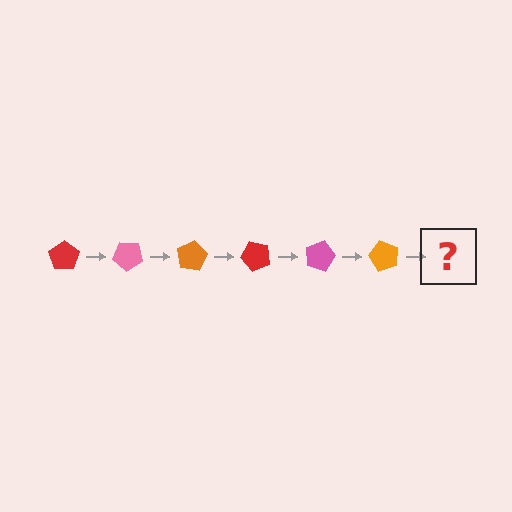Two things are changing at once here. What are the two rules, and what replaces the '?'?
The two rules are that it rotates 40 degrees each step and the color cycles through red, pink, and orange. The '?' should be a red pentagon, rotated 240 degrees from the start.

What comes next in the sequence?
The next element should be a red pentagon, rotated 240 degrees from the start.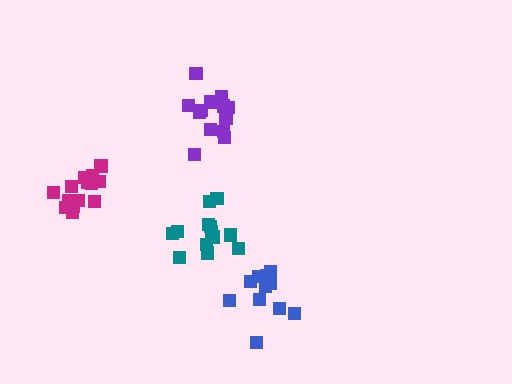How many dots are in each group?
Group 1: 12 dots, Group 2: 14 dots, Group 3: 14 dots, Group 4: 13 dots (53 total).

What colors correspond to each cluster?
The clusters are colored: blue, purple, magenta, teal.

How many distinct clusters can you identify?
There are 4 distinct clusters.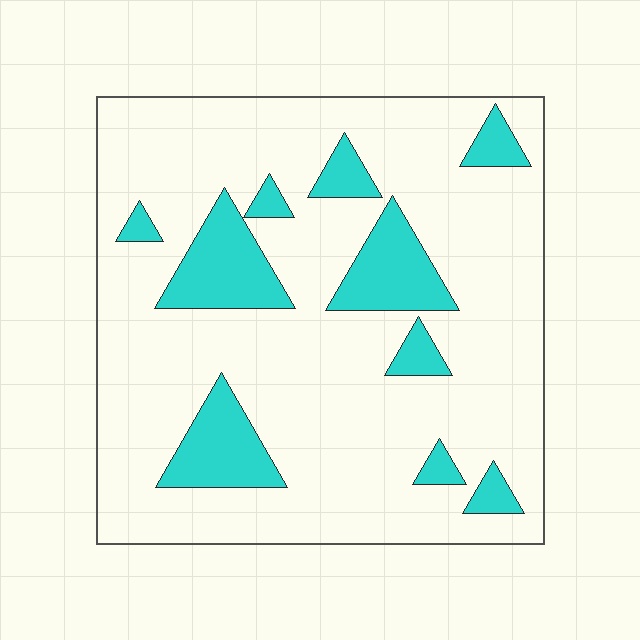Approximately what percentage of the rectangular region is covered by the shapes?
Approximately 20%.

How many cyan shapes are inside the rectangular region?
10.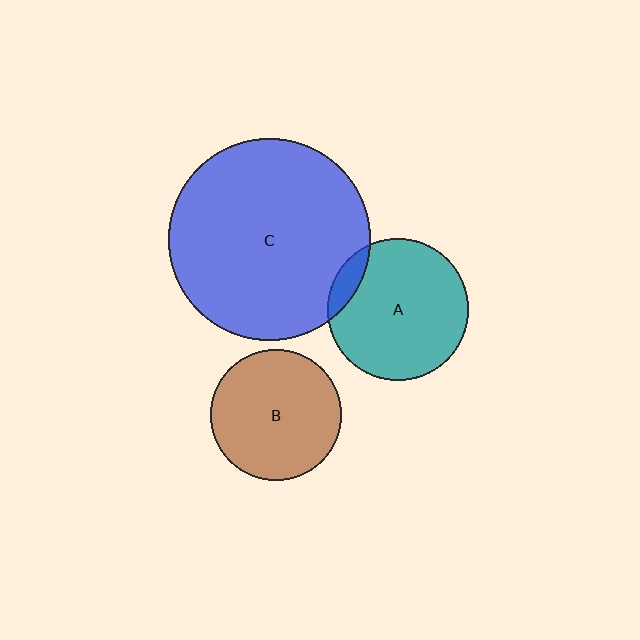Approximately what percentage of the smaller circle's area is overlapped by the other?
Approximately 10%.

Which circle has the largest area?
Circle C (blue).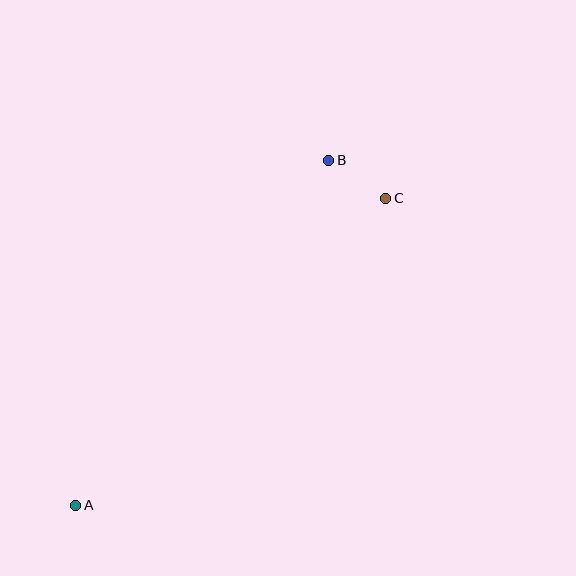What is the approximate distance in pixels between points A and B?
The distance between A and B is approximately 428 pixels.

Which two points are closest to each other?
Points B and C are closest to each other.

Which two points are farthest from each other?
Points A and C are farthest from each other.